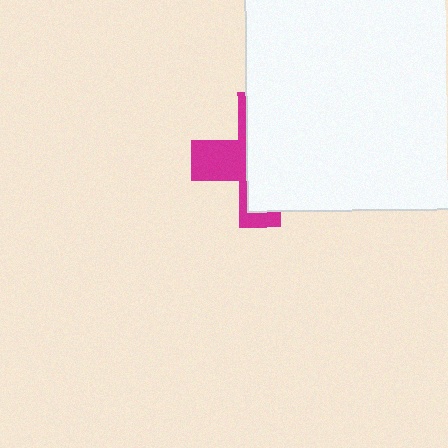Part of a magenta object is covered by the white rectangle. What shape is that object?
It is a cross.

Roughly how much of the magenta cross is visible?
A small part of it is visible (roughly 37%).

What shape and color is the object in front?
The object in front is a white rectangle.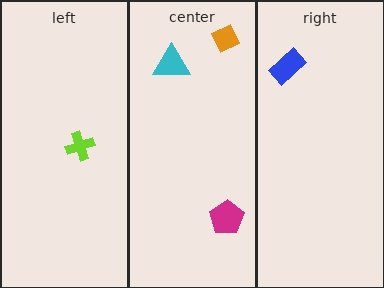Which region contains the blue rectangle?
The right region.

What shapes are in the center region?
The magenta pentagon, the orange diamond, the cyan triangle.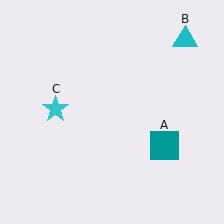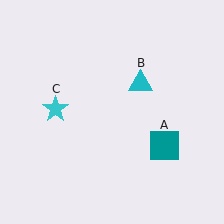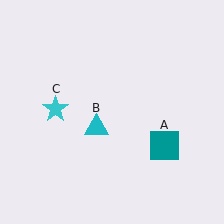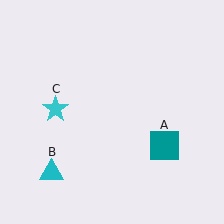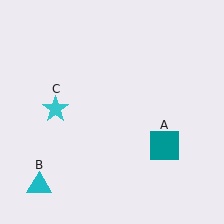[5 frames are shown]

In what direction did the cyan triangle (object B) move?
The cyan triangle (object B) moved down and to the left.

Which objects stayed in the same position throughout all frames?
Teal square (object A) and cyan star (object C) remained stationary.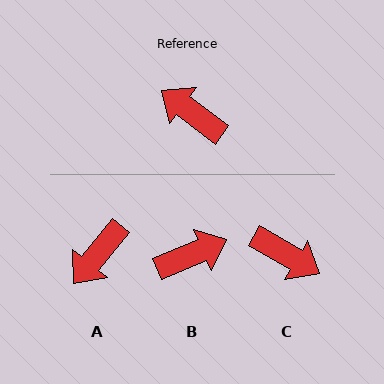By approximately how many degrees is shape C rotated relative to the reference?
Approximately 174 degrees clockwise.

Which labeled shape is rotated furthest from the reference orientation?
C, about 174 degrees away.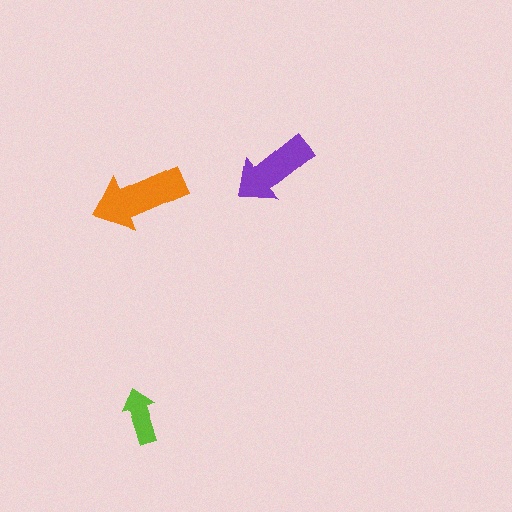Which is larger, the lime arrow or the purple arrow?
The purple one.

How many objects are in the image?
There are 3 objects in the image.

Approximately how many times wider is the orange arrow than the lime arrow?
About 1.5 times wider.